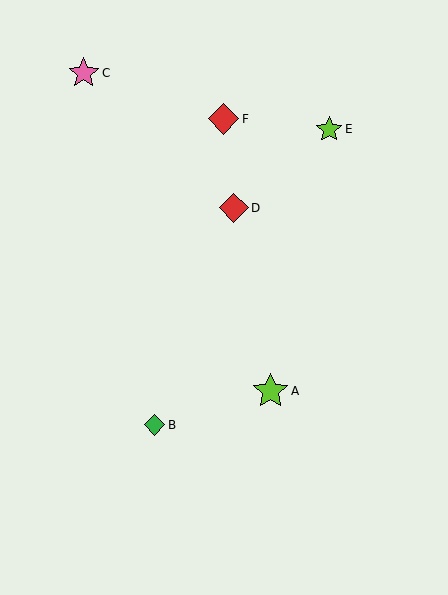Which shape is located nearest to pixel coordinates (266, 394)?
The lime star (labeled A) at (271, 391) is nearest to that location.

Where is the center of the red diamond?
The center of the red diamond is at (234, 208).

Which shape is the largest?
The lime star (labeled A) is the largest.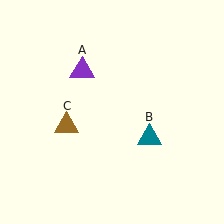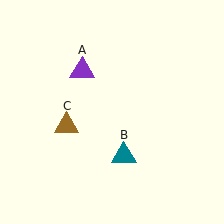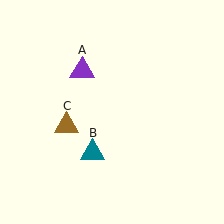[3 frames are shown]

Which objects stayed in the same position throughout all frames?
Purple triangle (object A) and brown triangle (object C) remained stationary.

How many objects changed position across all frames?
1 object changed position: teal triangle (object B).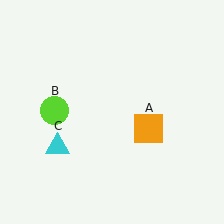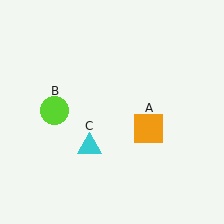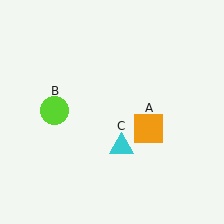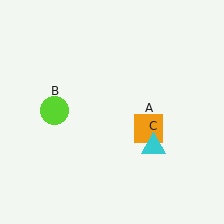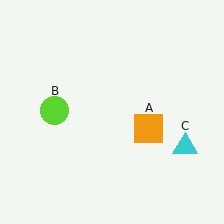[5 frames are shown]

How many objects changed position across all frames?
1 object changed position: cyan triangle (object C).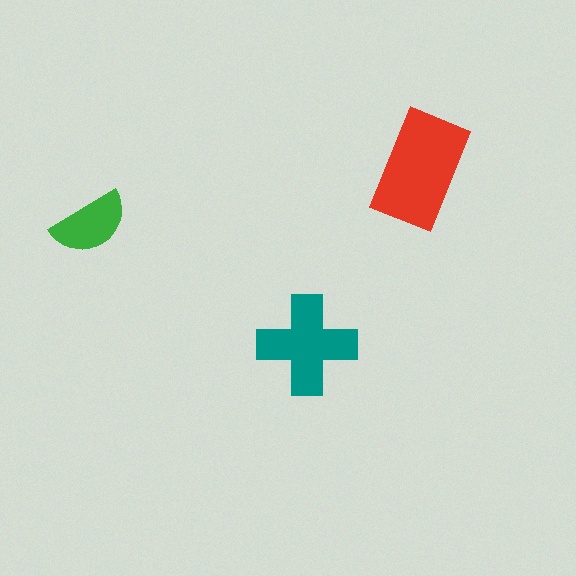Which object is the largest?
The red rectangle.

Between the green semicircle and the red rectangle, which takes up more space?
The red rectangle.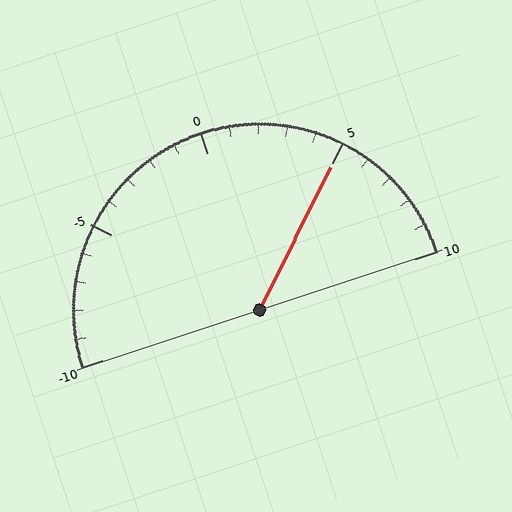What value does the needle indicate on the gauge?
The needle indicates approximately 5.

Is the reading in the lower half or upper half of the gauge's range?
The reading is in the upper half of the range (-10 to 10).